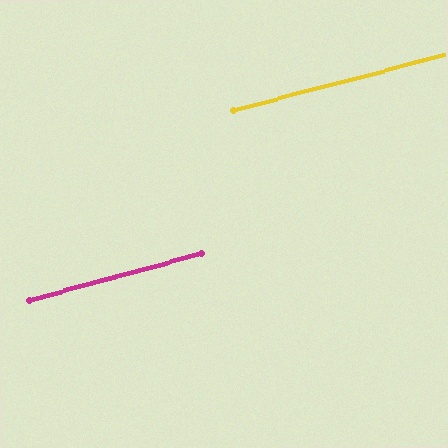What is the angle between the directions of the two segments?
Approximately 0 degrees.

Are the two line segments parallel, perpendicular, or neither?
Parallel — their directions differ by only 0.4°.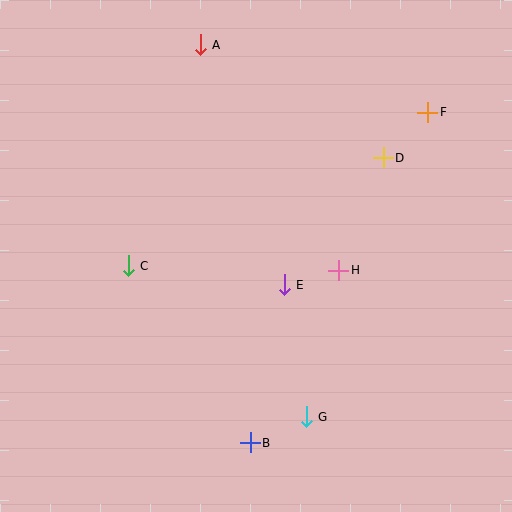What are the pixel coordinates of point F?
Point F is at (428, 112).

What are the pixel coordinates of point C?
Point C is at (128, 266).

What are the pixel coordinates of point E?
Point E is at (284, 285).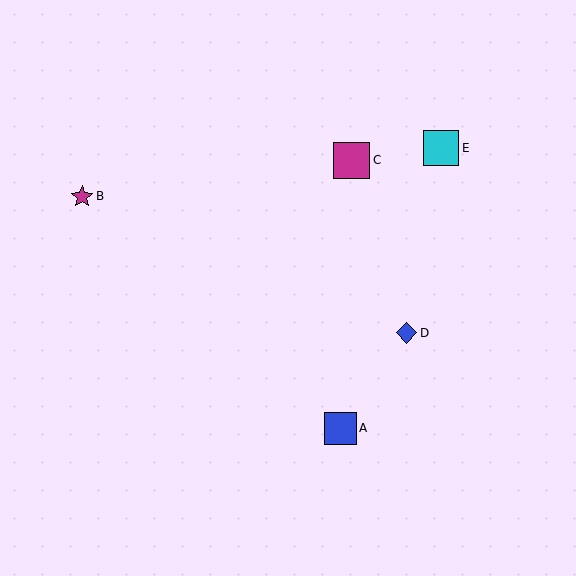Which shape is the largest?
The magenta square (labeled C) is the largest.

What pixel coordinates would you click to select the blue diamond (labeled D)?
Click at (407, 333) to select the blue diamond D.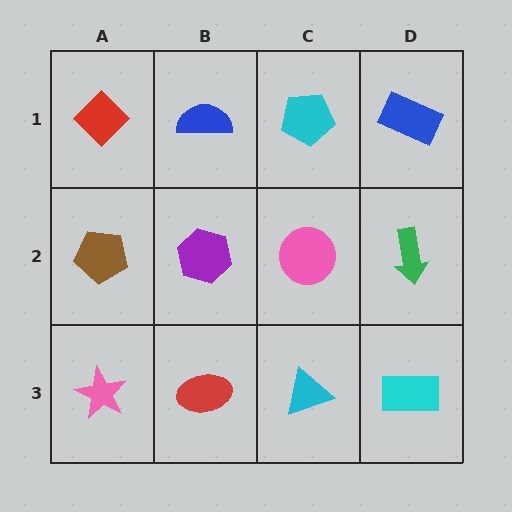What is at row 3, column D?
A cyan rectangle.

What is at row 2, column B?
A purple hexagon.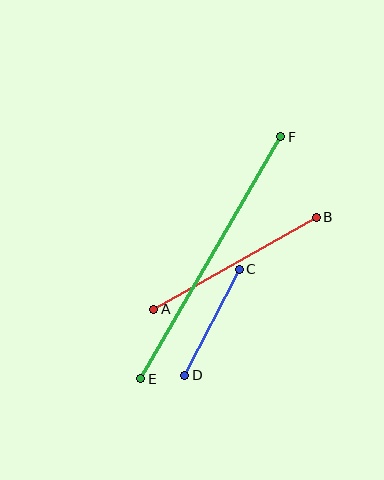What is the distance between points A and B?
The distance is approximately 187 pixels.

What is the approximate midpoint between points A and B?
The midpoint is at approximately (235, 263) pixels.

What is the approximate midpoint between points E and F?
The midpoint is at approximately (211, 258) pixels.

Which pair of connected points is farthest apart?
Points E and F are farthest apart.